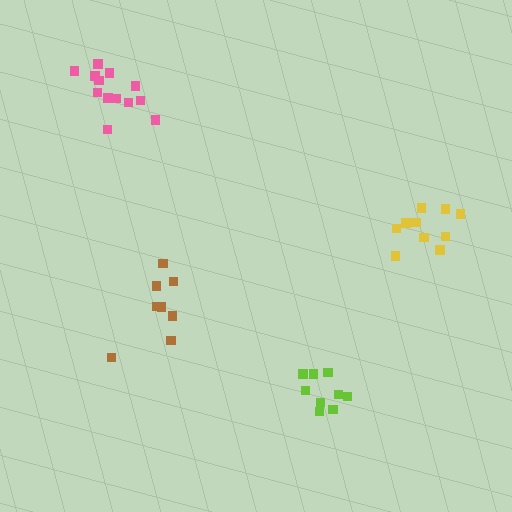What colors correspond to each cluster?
The clusters are colored: lime, yellow, pink, brown.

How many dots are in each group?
Group 1: 9 dots, Group 2: 10 dots, Group 3: 13 dots, Group 4: 8 dots (40 total).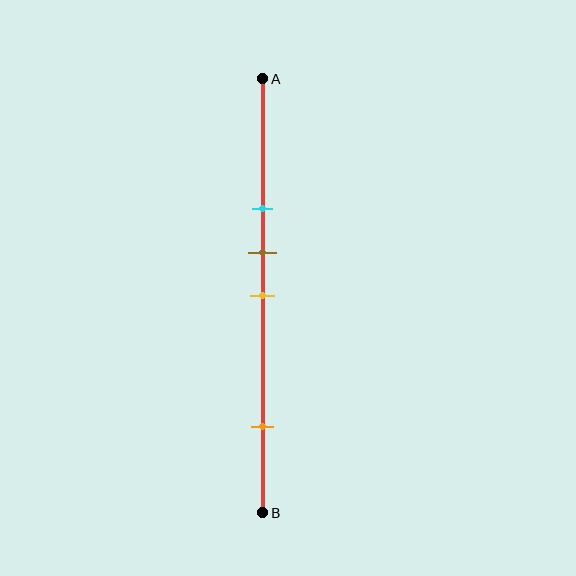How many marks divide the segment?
There are 4 marks dividing the segment.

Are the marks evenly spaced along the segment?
No, the marks are not evenly spaced.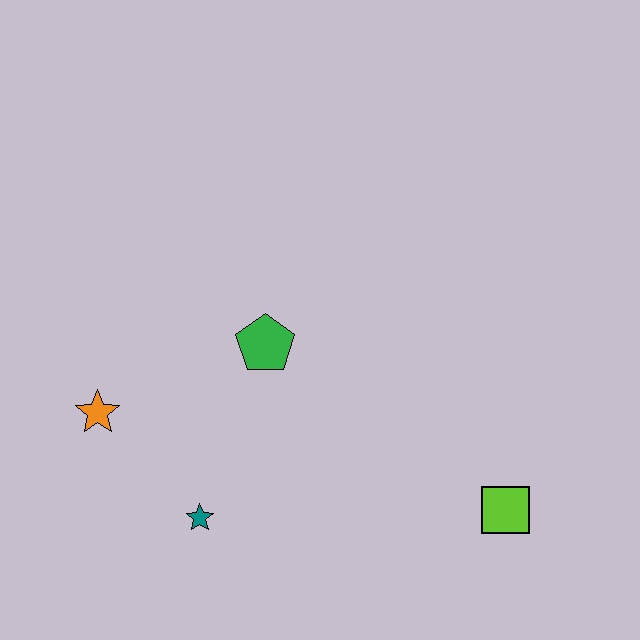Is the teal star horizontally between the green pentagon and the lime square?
No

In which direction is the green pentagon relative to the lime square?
The green pentagon is to the left of the lime square.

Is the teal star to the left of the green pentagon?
Yes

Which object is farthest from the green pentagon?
The lime square is farthest from the green pentagon.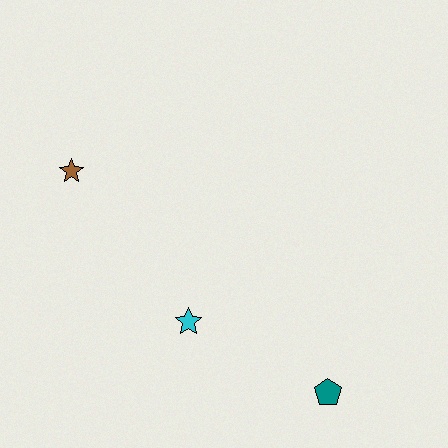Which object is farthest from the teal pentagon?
The brown star is farthest from the teal pentagon.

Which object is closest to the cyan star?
The teal pentagon is closest to the cyan star.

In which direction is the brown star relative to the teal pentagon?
The brown star is to the left of the teal pentagon.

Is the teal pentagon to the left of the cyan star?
No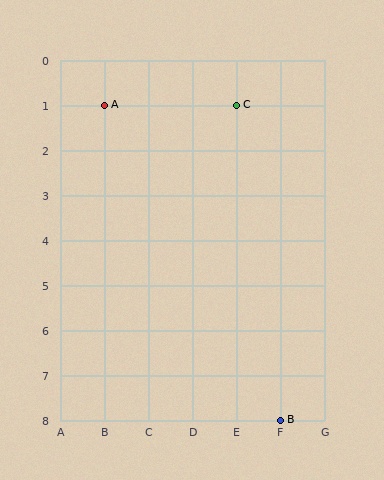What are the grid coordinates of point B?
Point B is at grid coordinates (F, 8).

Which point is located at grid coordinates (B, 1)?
Point A is at (B, 1).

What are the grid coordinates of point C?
Point C is at grid coordinates (E, 1).